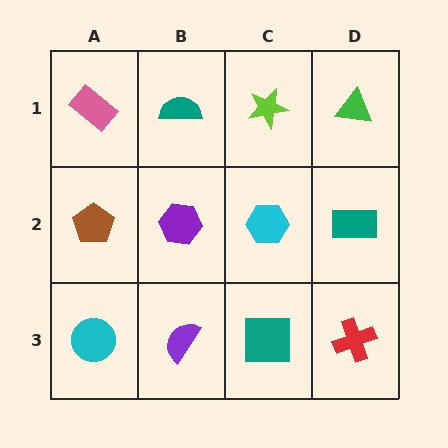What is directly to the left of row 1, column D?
A lime star.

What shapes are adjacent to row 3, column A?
A brown pentagon (row 2, column A), a purple semicircle (row 3, column B).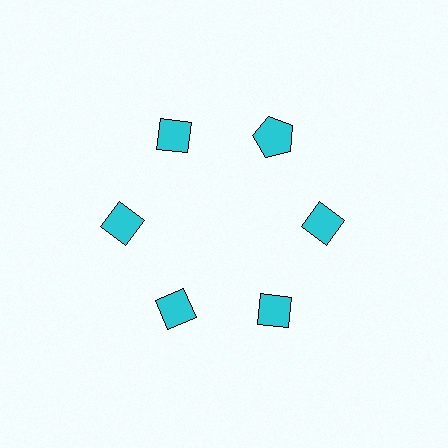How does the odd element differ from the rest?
It has a different shape: pentagon instead of diamond.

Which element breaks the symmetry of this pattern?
The cyan pentagon at roughly the 1 o'clock position breaks the symmetry. All other shapes are cyan diamonds.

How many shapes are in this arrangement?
There are 6 shapes arranged in a ring pattern.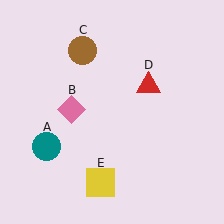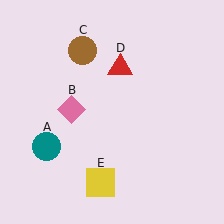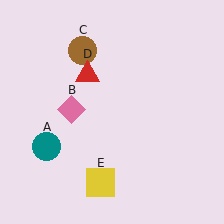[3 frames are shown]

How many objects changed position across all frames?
1 object changed position: red triangle (object D).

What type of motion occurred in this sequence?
The red triangle (object D) rotated counterclockwise around the center of the scene.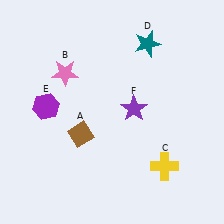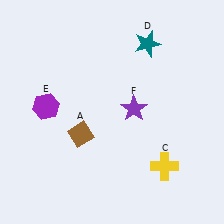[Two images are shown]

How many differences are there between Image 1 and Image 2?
There is 1 difference between the two images.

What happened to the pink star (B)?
The pink star (B) was removed in Image 2. It was in the top-left area of Image 1.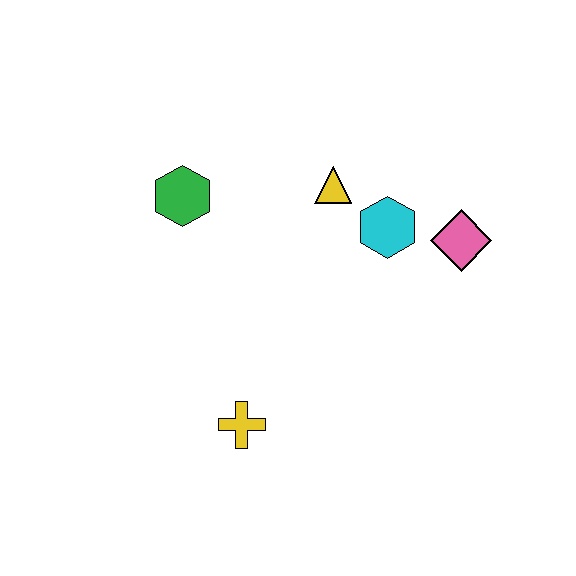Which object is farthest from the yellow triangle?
The yellow cross is farthest from the yellow triangle.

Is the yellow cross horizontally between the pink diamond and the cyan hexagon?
No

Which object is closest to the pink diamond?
The cyan hexagon is closest to the pink diamond.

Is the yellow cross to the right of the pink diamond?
No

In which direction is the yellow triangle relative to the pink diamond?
The yellow triangle is to the left of the pink diamond.